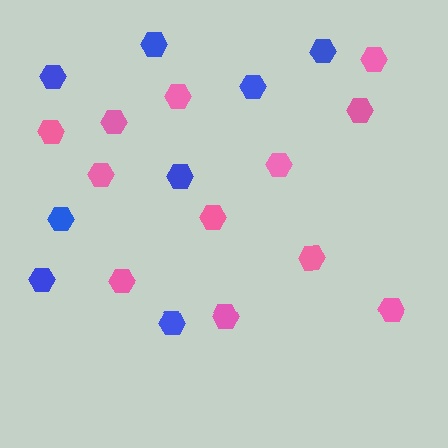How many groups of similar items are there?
There are 2 groups: one group of blue hexagons (8) and one group of pink hexagons (12).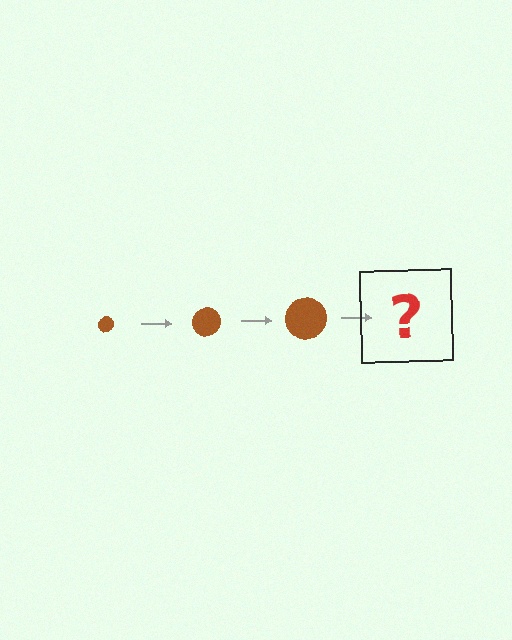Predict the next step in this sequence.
The next step is a brown circle, larger than the previous one.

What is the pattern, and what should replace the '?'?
The pattern is that the circle gets progressively larger each step. The '?' should be a brown circle, larger than the previous one.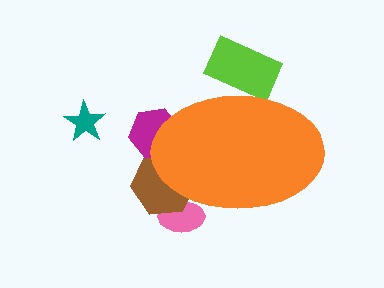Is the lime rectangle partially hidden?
Yes, the lime rectangle is partially hidden behind the orange ellipse.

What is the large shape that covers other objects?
An orange ellipse.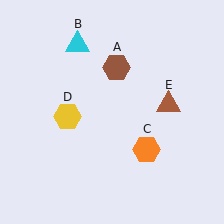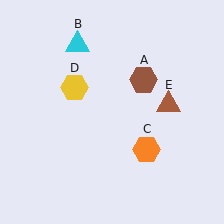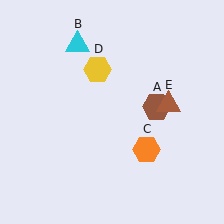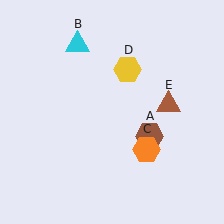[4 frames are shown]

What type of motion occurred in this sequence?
The brown hexagon (object A), yellow hexagon (object D) rotated clockwise around the center of the scene.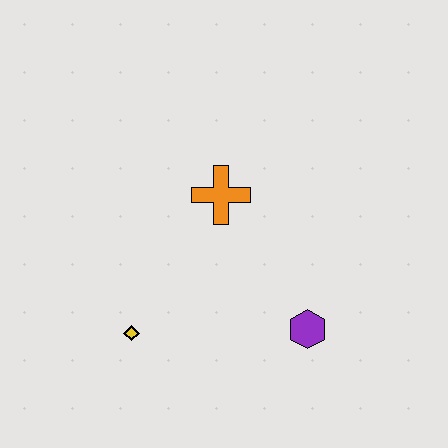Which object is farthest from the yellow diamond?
The purple hexagon is farthest from the yellow diamond.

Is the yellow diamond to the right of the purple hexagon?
No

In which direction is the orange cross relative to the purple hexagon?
The orange cross is above the purple hexagon.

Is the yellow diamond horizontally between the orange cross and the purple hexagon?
No